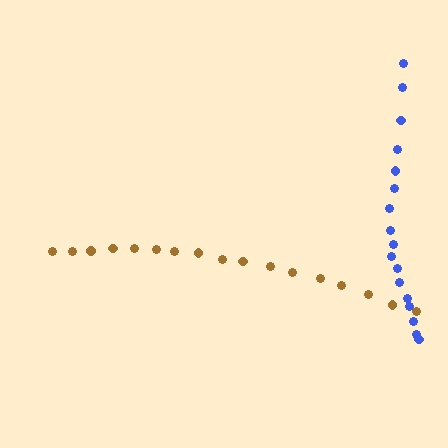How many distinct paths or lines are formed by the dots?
There are 2 distinct paths.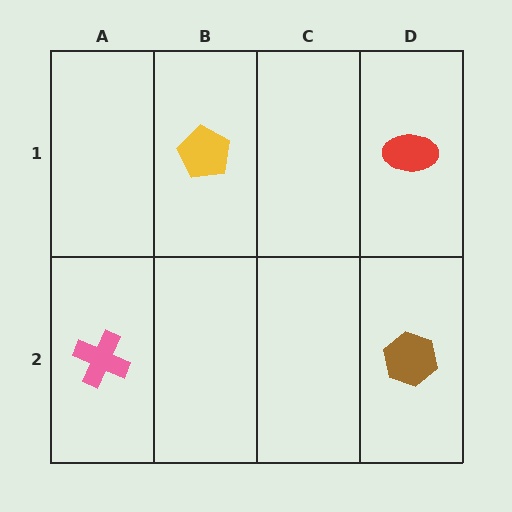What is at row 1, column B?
A yellow pentagon.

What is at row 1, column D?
A red ellipse.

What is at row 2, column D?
A brown hexagon.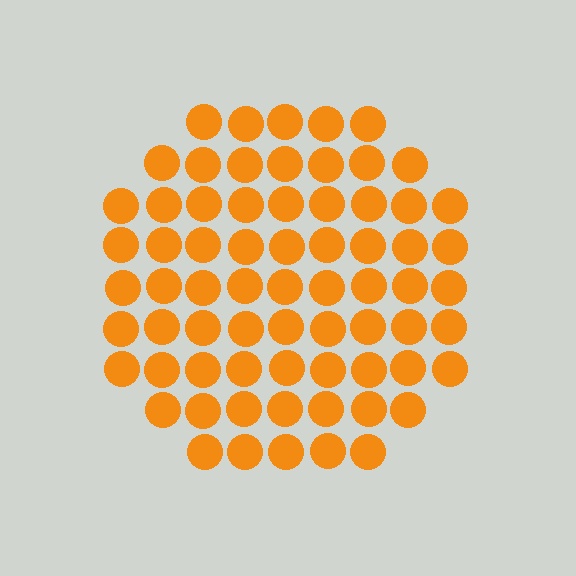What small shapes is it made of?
It is made of small circles.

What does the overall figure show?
The overall figure shows a circle.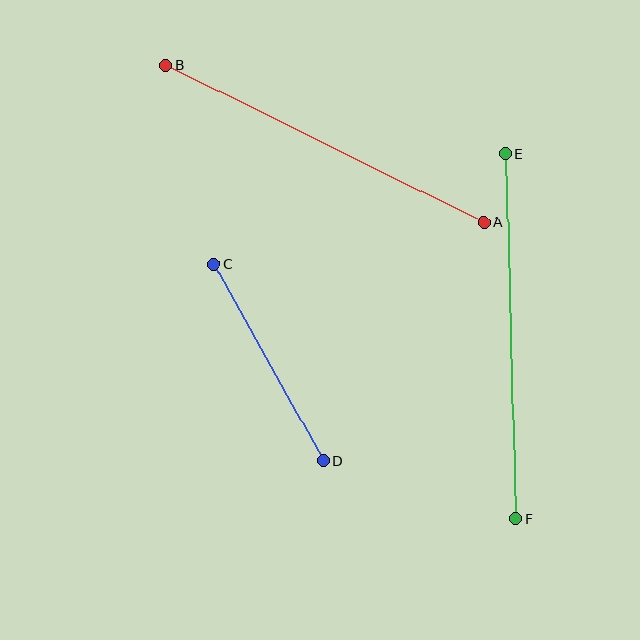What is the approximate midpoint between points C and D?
The midpoint is at approximately (268, 363) pixels.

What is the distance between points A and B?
The distance is approximately 355 pixels.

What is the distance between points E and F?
The distance is approximately 365 pixels.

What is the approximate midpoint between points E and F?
The midpoint is at approximately (511, 336) pixels.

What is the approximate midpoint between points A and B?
The midpoint is at approximately (325, 144) pixels.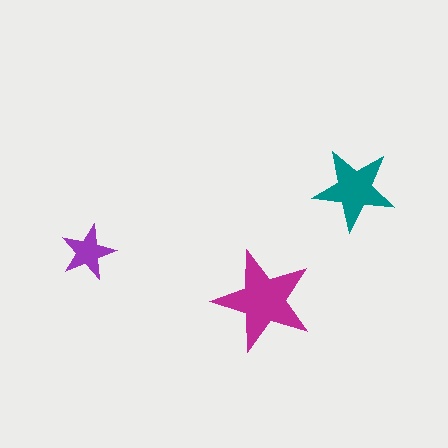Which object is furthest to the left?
The purple star is leftmost.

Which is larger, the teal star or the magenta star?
The magenta one.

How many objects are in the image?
There are 3 objects in the image.